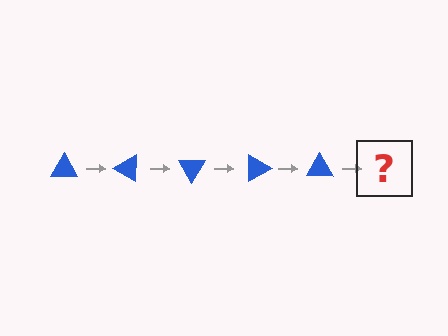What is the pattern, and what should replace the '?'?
The pattern is that the triangle rotates 30 degrees each step. The '?' should be a blue triangle rotated 150 degrees.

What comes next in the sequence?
The next element should be a blue triangle rotated 150 degrees.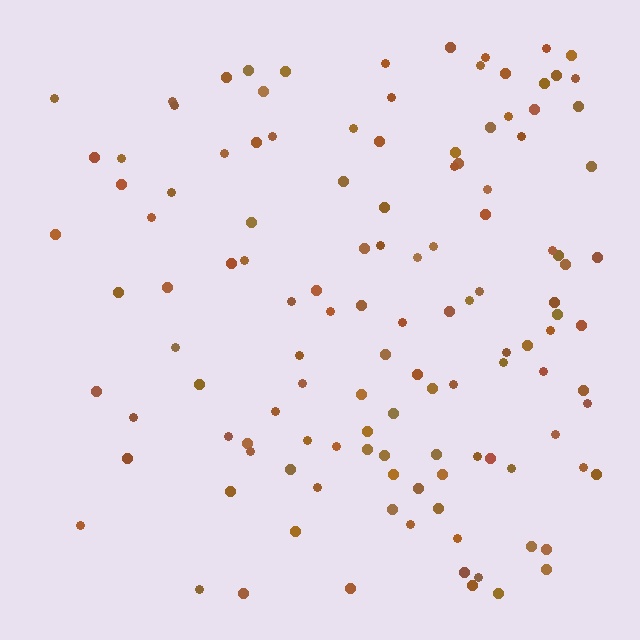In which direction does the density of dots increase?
From left to right, with the right side densest.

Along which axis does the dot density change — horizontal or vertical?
Horizontal.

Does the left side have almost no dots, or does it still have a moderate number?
Still a moderate number, just noticeably fewer than the right.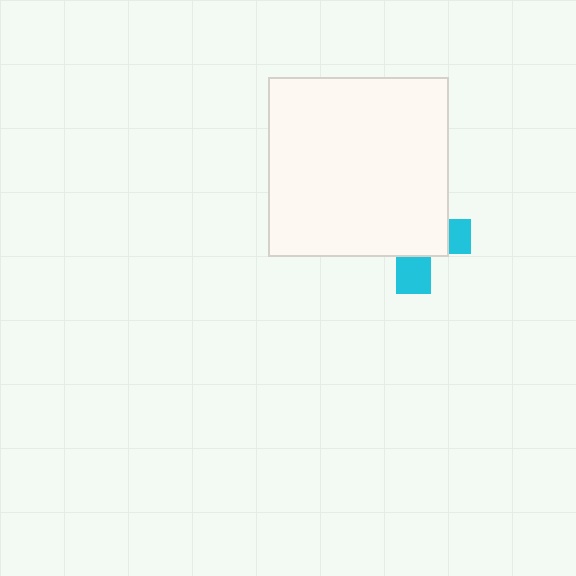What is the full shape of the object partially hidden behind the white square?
The partially hidden object is a cyan cross.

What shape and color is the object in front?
The object in front is a white square.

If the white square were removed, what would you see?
You would see the complete cyan cross.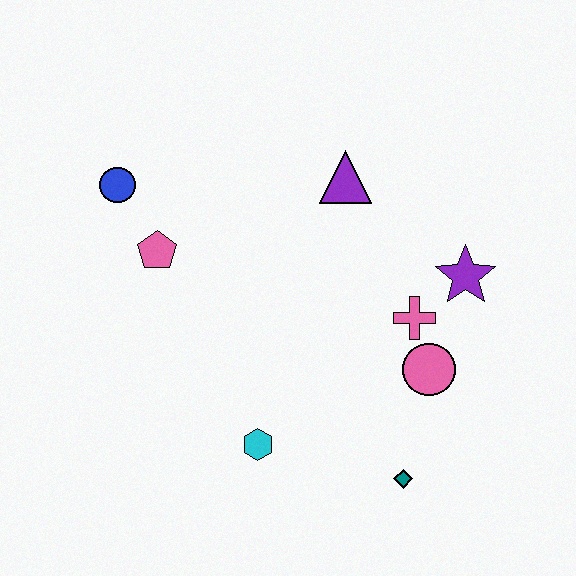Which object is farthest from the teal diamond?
The blue circle is farthest from the teal diamond.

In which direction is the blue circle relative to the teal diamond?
The blue circle is above the teal diamond.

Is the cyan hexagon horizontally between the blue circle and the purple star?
Yes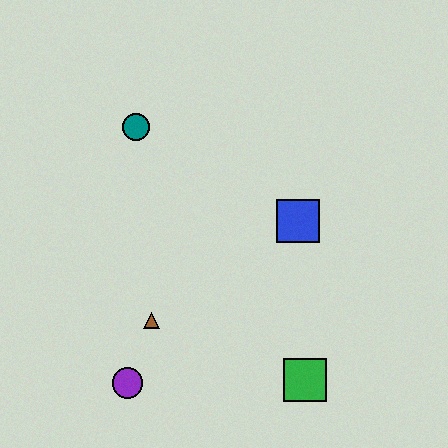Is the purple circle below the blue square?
Yes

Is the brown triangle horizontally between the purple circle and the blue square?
Yes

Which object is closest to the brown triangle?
The purple circle is closest to the brown triangle.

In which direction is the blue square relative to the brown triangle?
The blue square is to the right of the brown triangle.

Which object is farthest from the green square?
The teal circle is farthest from the green square.